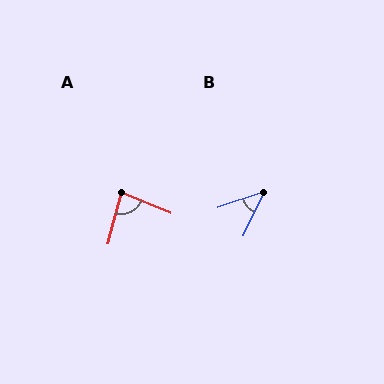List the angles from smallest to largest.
B (46°), A (83°).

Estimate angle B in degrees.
Approximately 46 degrees.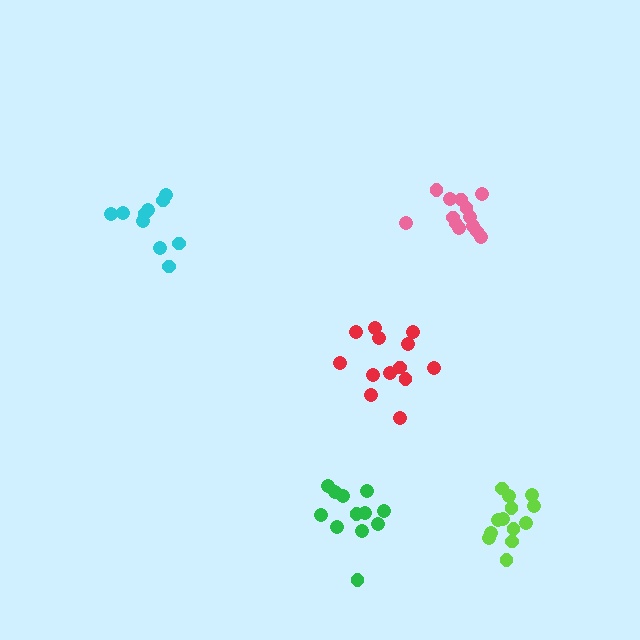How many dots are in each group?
Group 1: 10 dots, Group 2: 13 dots, Group 3: 12 dots, Group 4: 13 dots, Group 5: 13 dots (61 total).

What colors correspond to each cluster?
The clusters are colored: cyan, pink, green, red, lime.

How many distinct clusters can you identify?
There are 5 distinct clusters.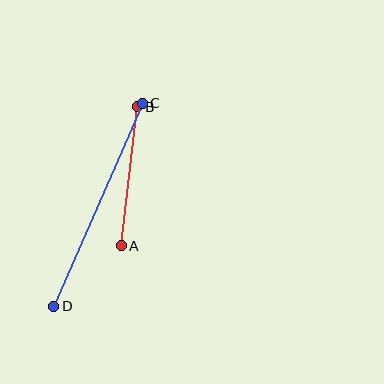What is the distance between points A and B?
The distance is approximately 140 pixels.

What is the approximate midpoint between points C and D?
The midpoint is at approximately (98, 205) pixels.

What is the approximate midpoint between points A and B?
The midpoint is at approximately (129, 176) pixels.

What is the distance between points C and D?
The distance is approximately 221 pixels.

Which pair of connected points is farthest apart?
Points C and D are farthest apart.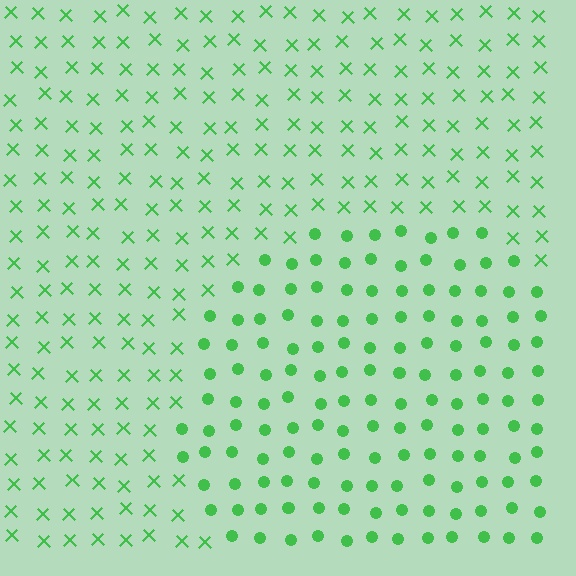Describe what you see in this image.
The image is filled with small green elements arranged in a uniform grid. A circle-shaped region contains circles, while the surrounding area contains X marks. The boundary is defined purely by the change in element shape.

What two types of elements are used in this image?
The image uses circles inside the circle region and X marks outside it.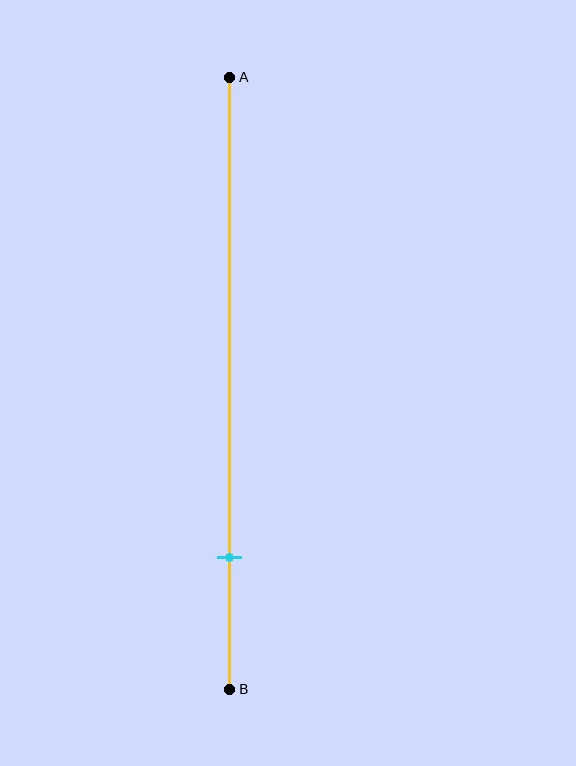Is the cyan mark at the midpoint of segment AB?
No, the mark is at about 80% from A, not at the 50% midpoint.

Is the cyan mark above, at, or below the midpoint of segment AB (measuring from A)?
The cyan mark is below the midpoint of segment AB.